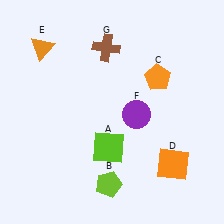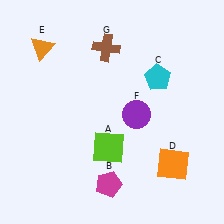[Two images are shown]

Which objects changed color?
B changed from lime to magenta. C changed from orange to cyan.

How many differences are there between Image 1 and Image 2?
There are 2 differences between the two images.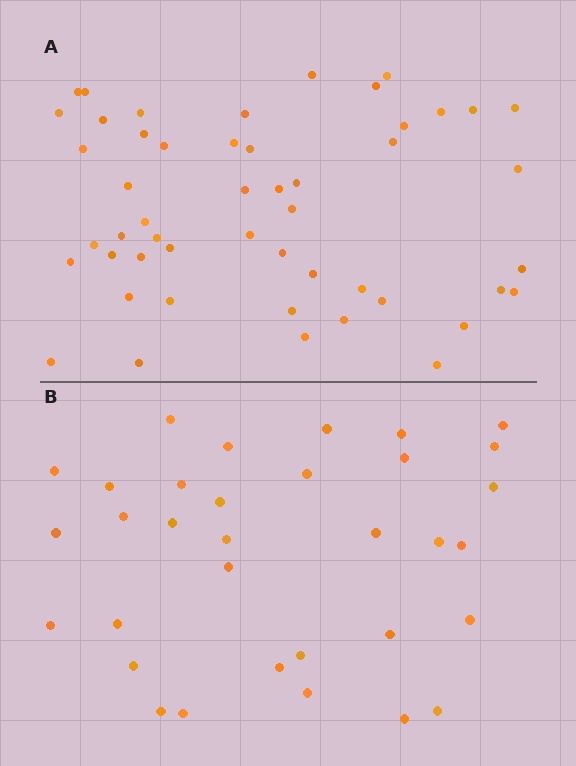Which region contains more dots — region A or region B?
Region A (the top region) has more dots.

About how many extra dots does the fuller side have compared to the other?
Region A has approximately 15 more dots than region B.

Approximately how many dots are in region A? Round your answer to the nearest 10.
About 50 dots.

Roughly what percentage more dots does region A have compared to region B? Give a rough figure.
About 50% more.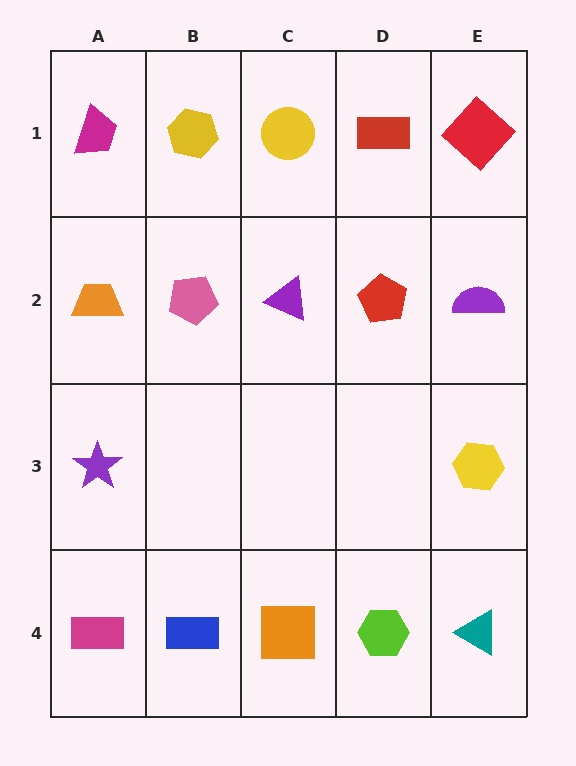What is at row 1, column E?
A red diamond.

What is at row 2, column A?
An orange trapezoid.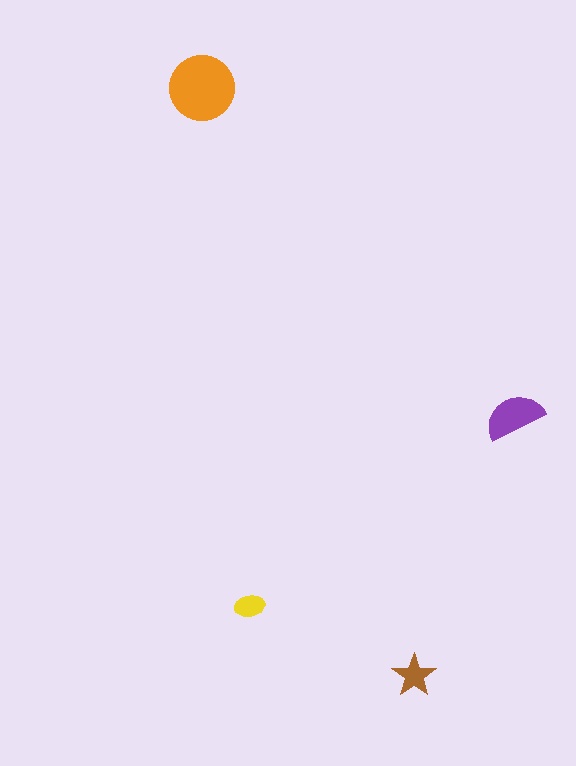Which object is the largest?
The orange circle.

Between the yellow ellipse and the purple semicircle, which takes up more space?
The purple semicircle.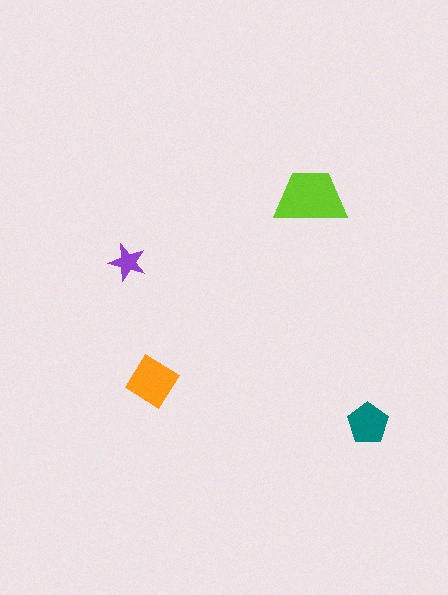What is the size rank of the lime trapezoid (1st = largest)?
1st.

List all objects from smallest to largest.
The purple star, the teal pentagon, the orange diamond, the lime trapezoid.